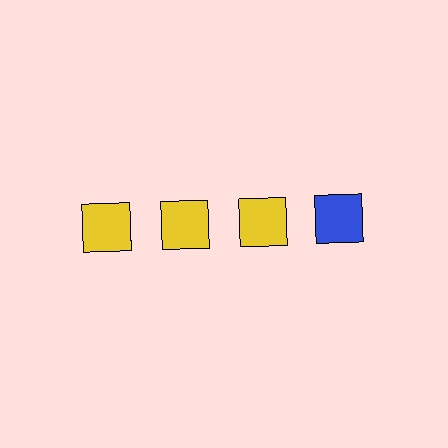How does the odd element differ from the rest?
It has a different color: blue instead of yellow.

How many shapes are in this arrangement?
There are 4 shapes arranged in a grid pattern.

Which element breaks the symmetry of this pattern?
The blue square in the top row, second from right column breaks the symmetry. All other shapes are yellow squares.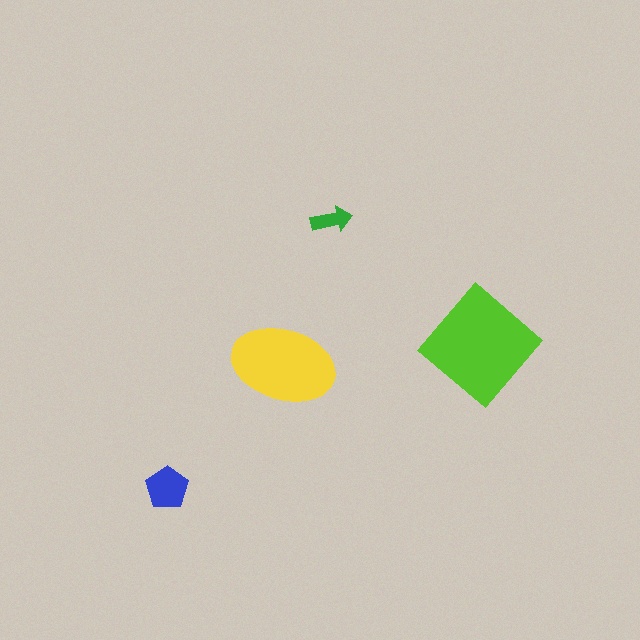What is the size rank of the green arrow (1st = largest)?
4th.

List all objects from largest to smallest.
The lime diamond, the yellow ellipse, the blue pentagon, the green arrow.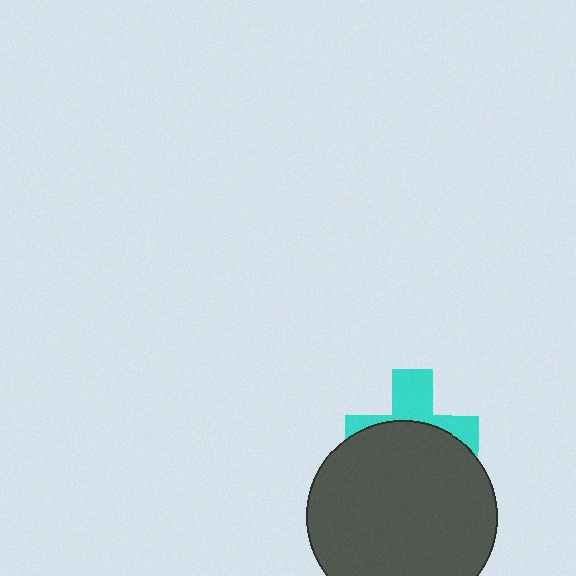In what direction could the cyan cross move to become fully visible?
The cyan cross could move up. That would shift it out from behind the dark gray circle entirely.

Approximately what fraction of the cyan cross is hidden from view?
Roughly 60% of the cyan cross is hidden behind the dark gray circle.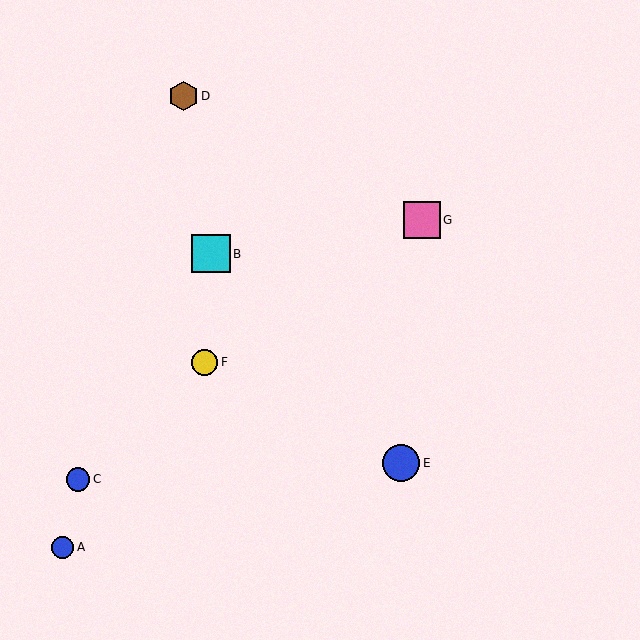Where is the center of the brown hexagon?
The center of the brown hexagon is at (183, 96).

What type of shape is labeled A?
Shape A is a blue circle.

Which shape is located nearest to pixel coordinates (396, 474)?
The blue circle (labeled E) at (401, 463) is nearest to that location.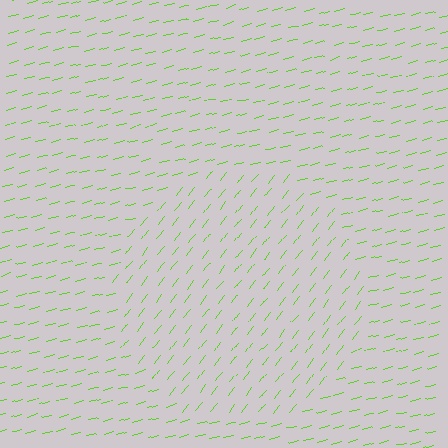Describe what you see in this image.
The image is filled with small lime line segments. A circle region in the image has lines oriented differently from the surrounding lines, creating a visible texture boundary.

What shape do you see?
I see a circle.